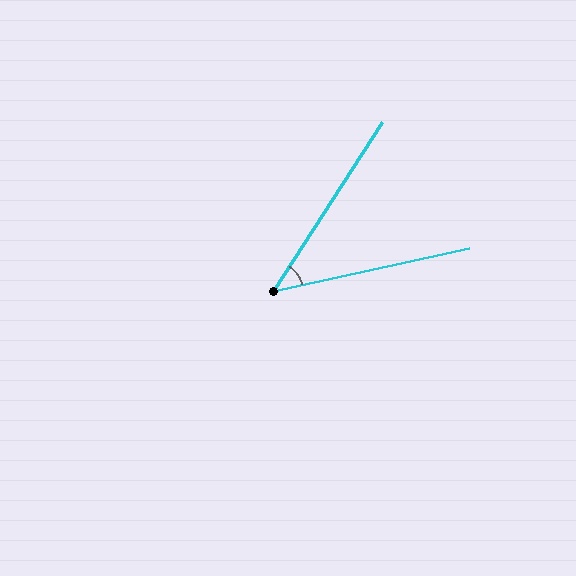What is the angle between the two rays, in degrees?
Approximately 45 degrees.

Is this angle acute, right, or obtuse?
It is acute.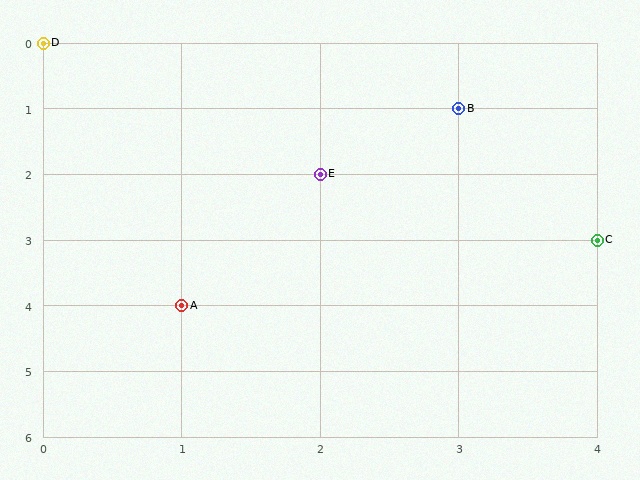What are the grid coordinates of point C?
Point C is at grid coordinates (4, 3).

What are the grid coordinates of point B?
Point B is at grid coordinates (3, 1).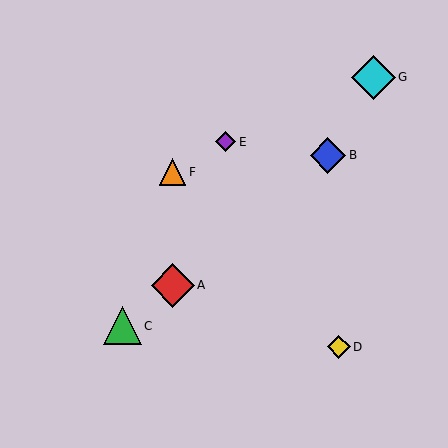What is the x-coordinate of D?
Object D is at x≈339.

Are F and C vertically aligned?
No, F is at x≈173 and C is at x≈122.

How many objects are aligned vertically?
2 objects (A, F) are aligned vertically.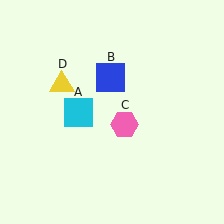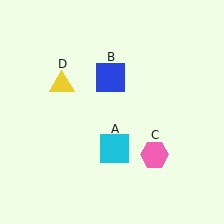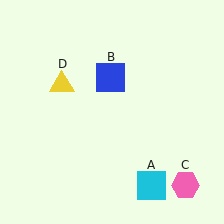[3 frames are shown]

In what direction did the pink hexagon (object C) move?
The pink hexagon (object C) moved down and to the right.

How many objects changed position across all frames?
2 objects changed position: cyan square (object A), pink hexagon (object C).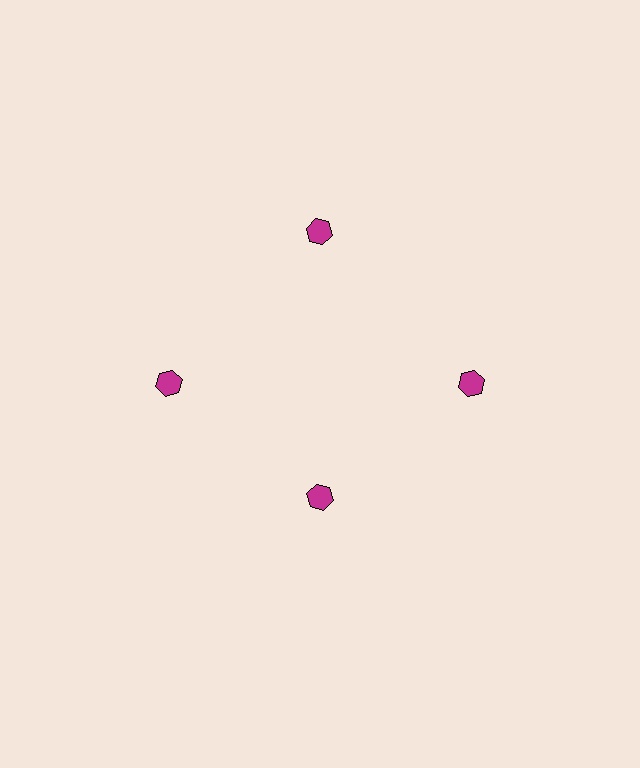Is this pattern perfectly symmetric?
No. The 4 magenta hexagons are arranged in a ring, but one element near the 6 o'clock position is pulled inward toward the center, breaking the 4-fold rotational symmetry.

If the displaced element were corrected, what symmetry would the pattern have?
It would have 4-fold rotational symmetry — the pattern would map onto itself every 90 degrees.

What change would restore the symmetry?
The symmetry would be restored by moving it outward, back onto the ring so that all 4 hexagons sit at equal angles and equal distance from the center.